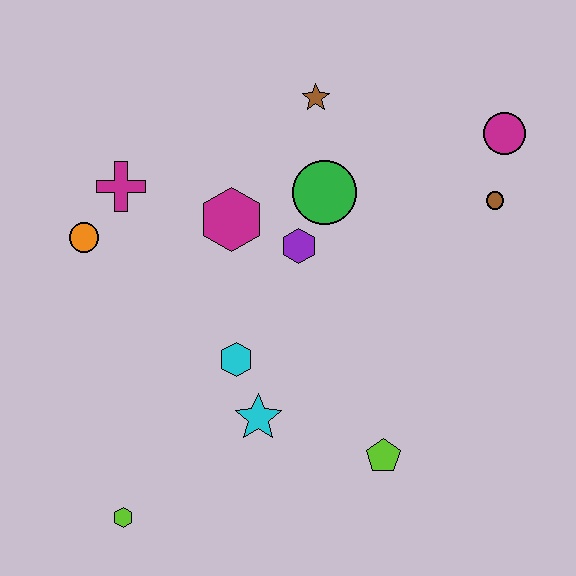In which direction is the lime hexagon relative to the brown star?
The lime hexagon is below the brown star.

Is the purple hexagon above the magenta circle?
No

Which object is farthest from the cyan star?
The magenta circle is farthest from the cyan star.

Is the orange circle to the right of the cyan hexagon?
No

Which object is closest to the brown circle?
The magenta circle is closest to the brown circle.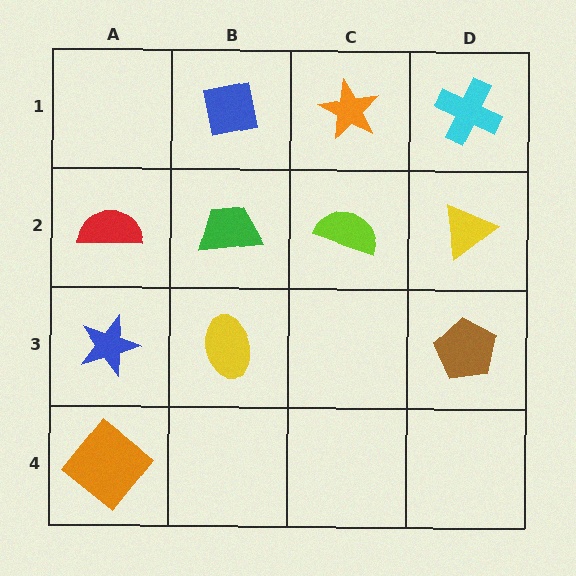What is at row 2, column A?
A red semicircle.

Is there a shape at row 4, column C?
No, that cell is empty.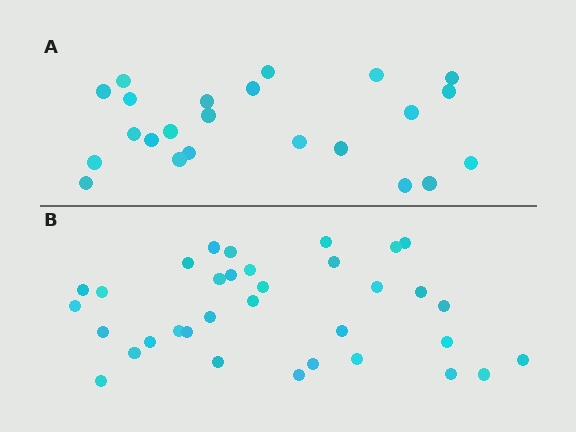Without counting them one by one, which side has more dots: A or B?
Region B (the bottom region) has more dots.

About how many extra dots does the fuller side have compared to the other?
Region B has roughly 12 or so more dots than region A.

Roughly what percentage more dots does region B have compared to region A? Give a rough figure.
About 50% more.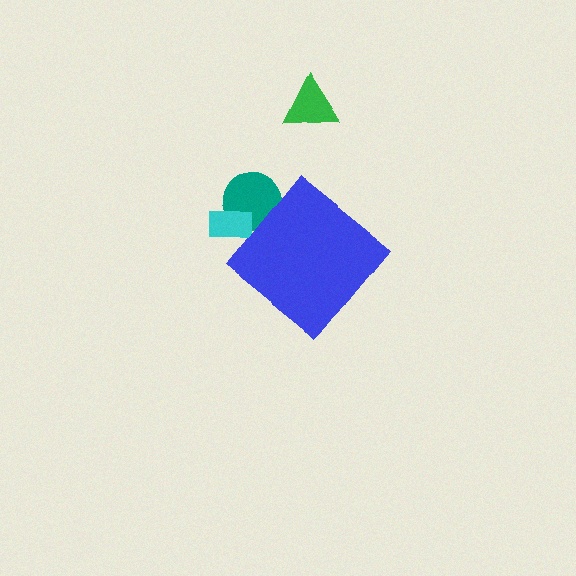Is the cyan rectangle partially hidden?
Yes, the cyan rectangle is partially hidden behind the blue diamond.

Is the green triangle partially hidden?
No, the green triangle is fully visible.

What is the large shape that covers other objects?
A blue diamond.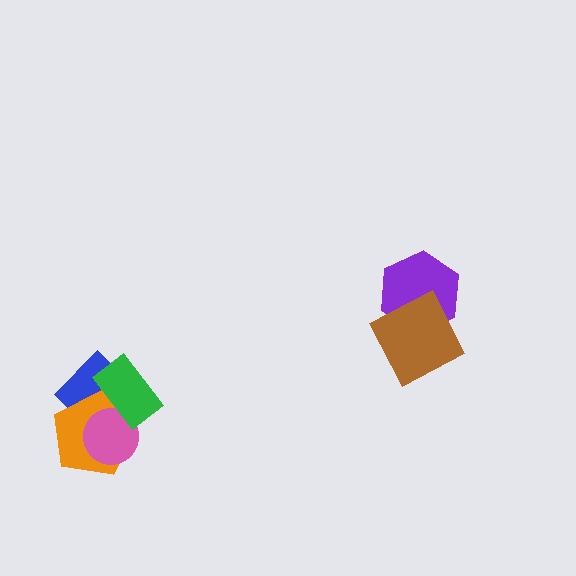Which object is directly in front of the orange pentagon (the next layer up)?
The pink circle is directly in front of the orange pentagon.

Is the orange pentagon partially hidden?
Yes, it is partially covered by another shape.